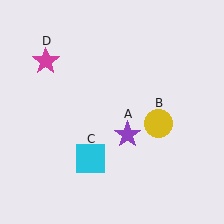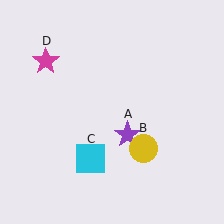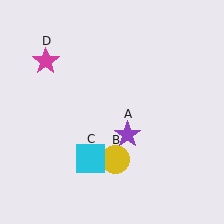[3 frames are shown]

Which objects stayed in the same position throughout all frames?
Purple star (object A) and cyan square (object C) and magenta star (object D) remained stationary.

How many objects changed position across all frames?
1 object changed position: yellow circle (object B).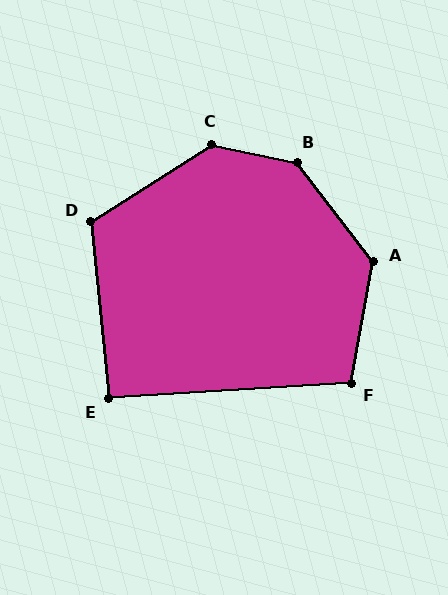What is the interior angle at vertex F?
Approximately 104 degrees (obtuse).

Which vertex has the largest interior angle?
B, at approximately 140 degrees.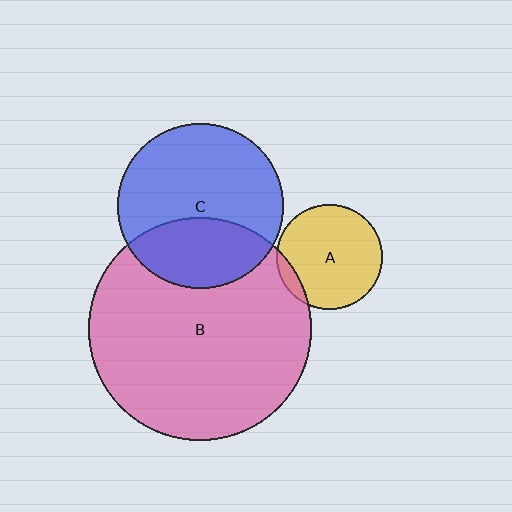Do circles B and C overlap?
Yes.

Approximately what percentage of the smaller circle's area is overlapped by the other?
Approximately 35%.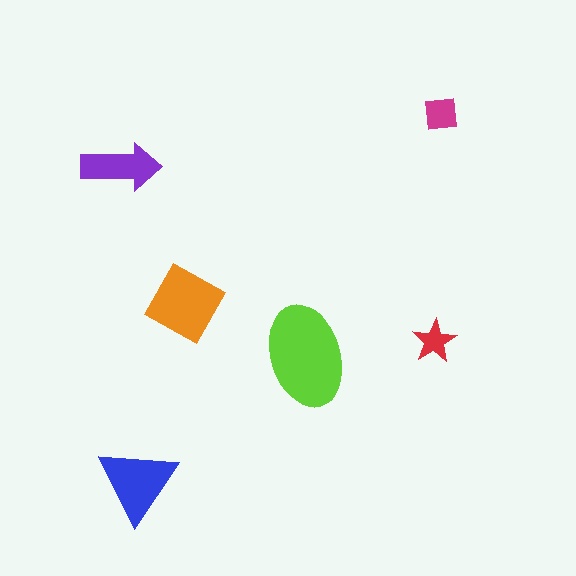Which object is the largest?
The lime ellipse.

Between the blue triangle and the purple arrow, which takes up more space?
The blue triangle.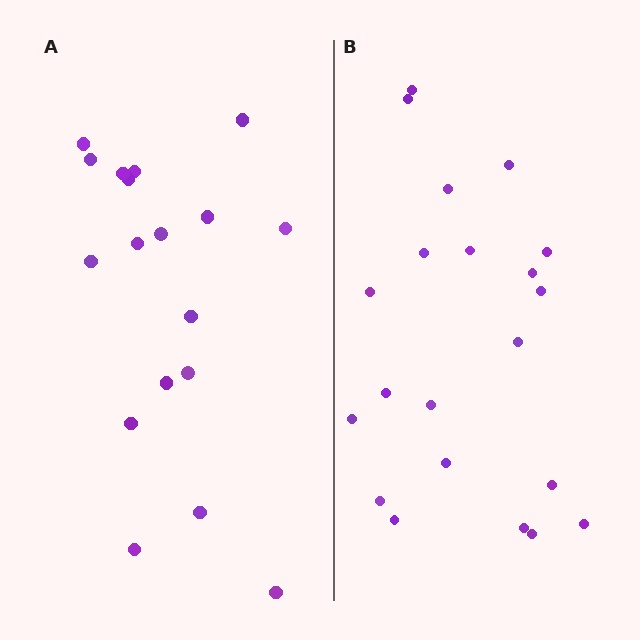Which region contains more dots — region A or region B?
Region B (the right region) has more dots.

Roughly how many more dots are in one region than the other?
Region B has just a few more — roughly 2 or 3 more dots than region A.